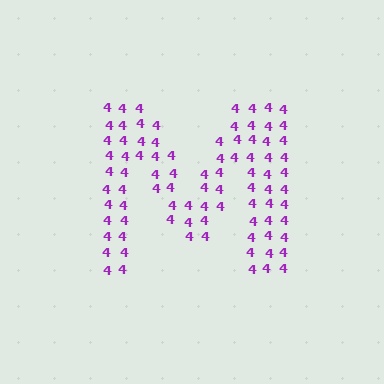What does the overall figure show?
The overall figure shows the letter M.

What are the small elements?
The small elements are digit 4's.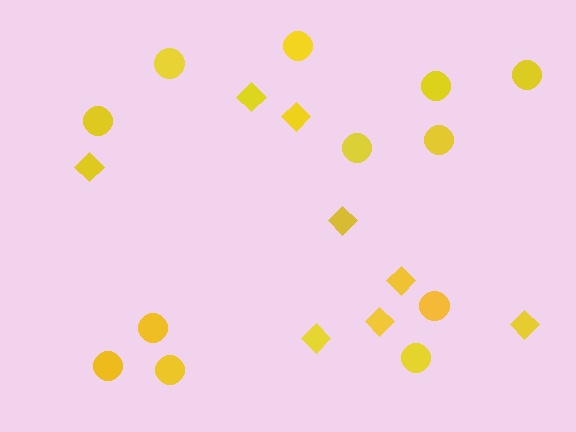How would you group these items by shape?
There are 2 groups: one group of diamonds (8) and one group of circles (12).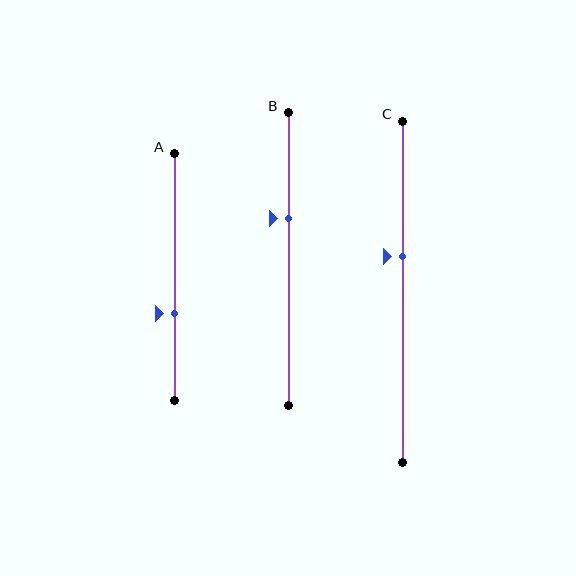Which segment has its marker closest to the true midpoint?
Segment C has its marker closest to the true midpoint.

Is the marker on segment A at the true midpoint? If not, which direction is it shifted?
No, the marker on segment A is shifted downward by about 15% of the segment length.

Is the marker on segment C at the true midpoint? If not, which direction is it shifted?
No, the marker on segment C is shifted upward by about 10% of the segment length.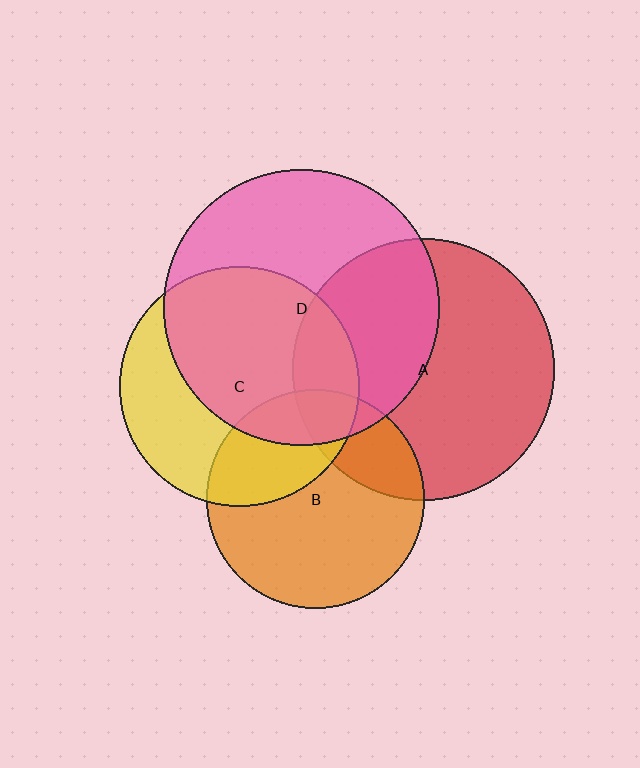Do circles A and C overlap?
Yes.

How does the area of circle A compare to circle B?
Approximately 1.4 times.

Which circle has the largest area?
Circle D (pink).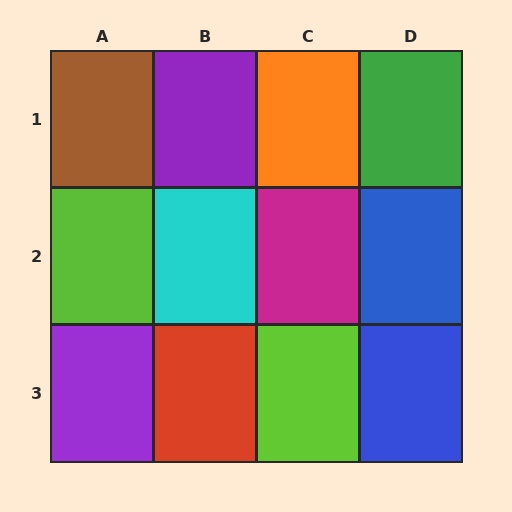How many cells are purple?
2 cells are purple.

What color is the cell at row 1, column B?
Purple.